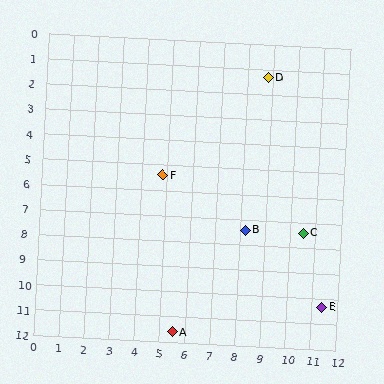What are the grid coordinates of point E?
Point E is at approximately (11.4, 10.3).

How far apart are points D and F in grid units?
Points D and F are about 5.7 grid units apart.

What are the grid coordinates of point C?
Point C is at approximately (10.5, 7.4).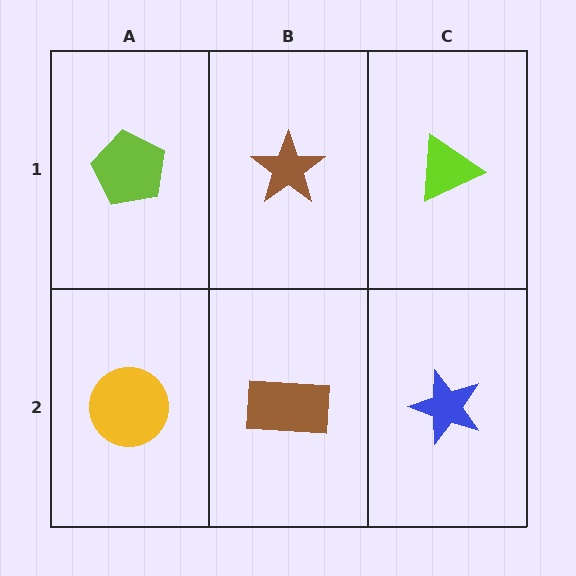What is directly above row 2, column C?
A lime triangle.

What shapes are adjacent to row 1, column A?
A yellow circle (row 2, column A), a brown star (row 1, column B).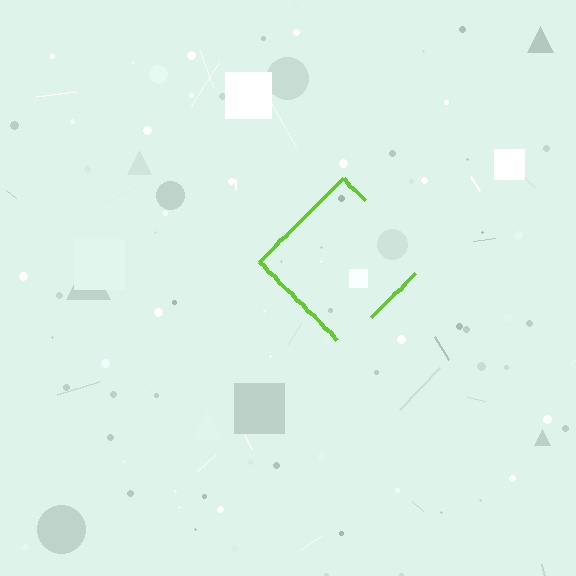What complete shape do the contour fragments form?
The contour fragments form a diamond.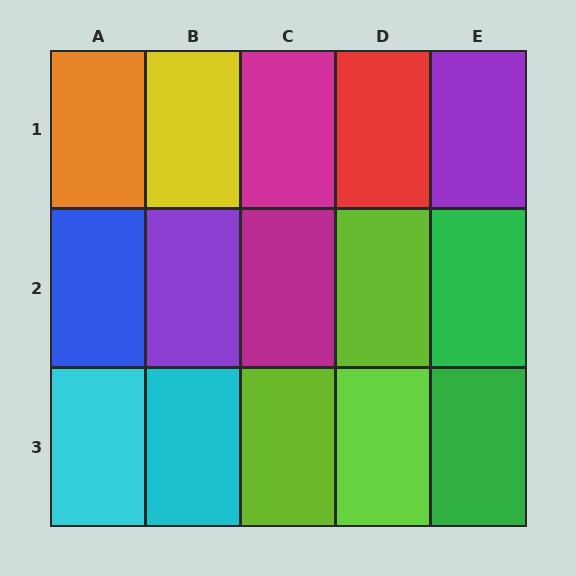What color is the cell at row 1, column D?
Red.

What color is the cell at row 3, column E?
Green.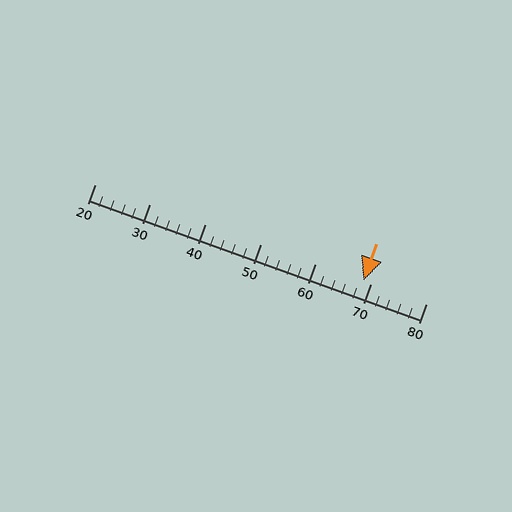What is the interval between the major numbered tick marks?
The major tick marks are spaced 10 units apart.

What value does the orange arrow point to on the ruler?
The orange arrow points to approximately 69.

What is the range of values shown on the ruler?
The ruler shows values from 20 to 80.